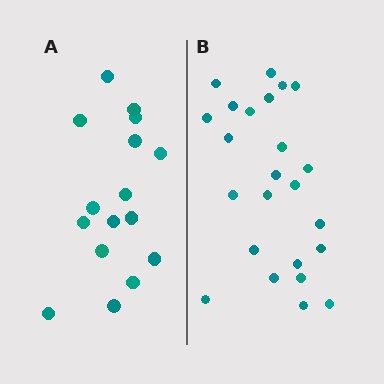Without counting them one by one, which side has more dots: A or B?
Region B (the right region) has more dots.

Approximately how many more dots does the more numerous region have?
Region B has roughly 8 or so more dots than region A.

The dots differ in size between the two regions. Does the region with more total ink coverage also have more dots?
No. Region A has more total ink coverage because its dots are larger, but region B actually contains more individual dots. Total area can be misleading — the number of items is what matters here.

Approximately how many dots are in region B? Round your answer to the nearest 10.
About 20 dots. (The exact count is 24, which rounds to 20.)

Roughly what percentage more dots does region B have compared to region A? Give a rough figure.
About 50% more.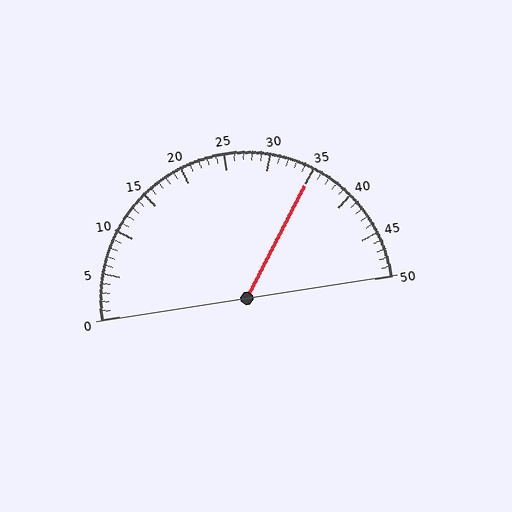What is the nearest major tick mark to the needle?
The nearest major tick mark is 35.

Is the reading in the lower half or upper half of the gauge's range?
The reading is in the upper half of the range (0 to 50).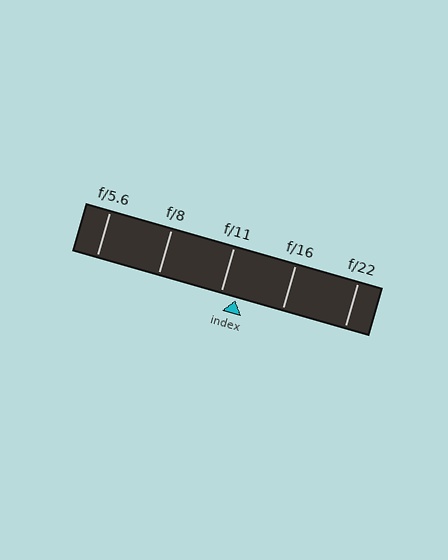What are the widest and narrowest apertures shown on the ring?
The widest aperture shown is f/5.6 and the narrowest is f/22.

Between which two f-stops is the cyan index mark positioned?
The index mark is between f/11 and f/16.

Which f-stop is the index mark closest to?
The index mark is closest to f/11.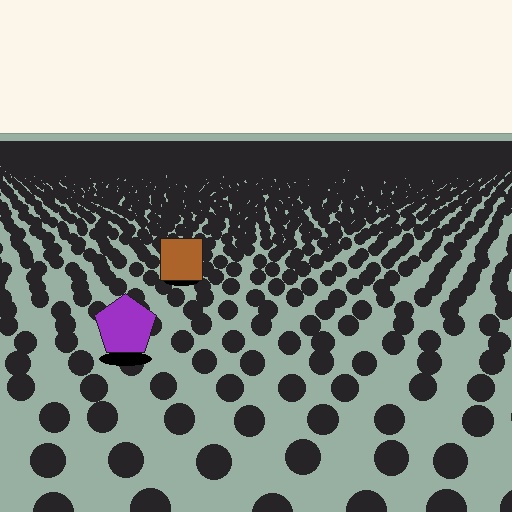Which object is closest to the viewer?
The purple pentagon is closest. The texture marks near it are larger and more spread out.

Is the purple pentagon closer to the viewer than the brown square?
Yes. The purple pentagon is closer — you can tell from the texture gradient: the ground texture is coarser near it.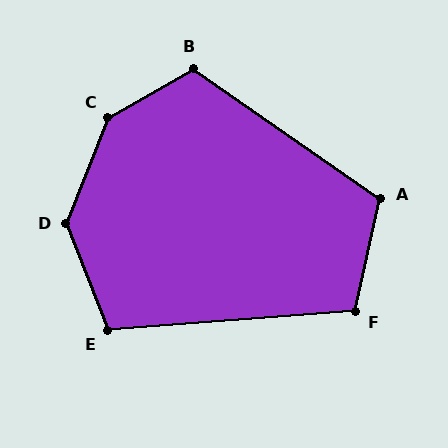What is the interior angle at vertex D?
Approximately 138 degrees (obtuse).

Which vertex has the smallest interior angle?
F, at approximately 107 degrees.